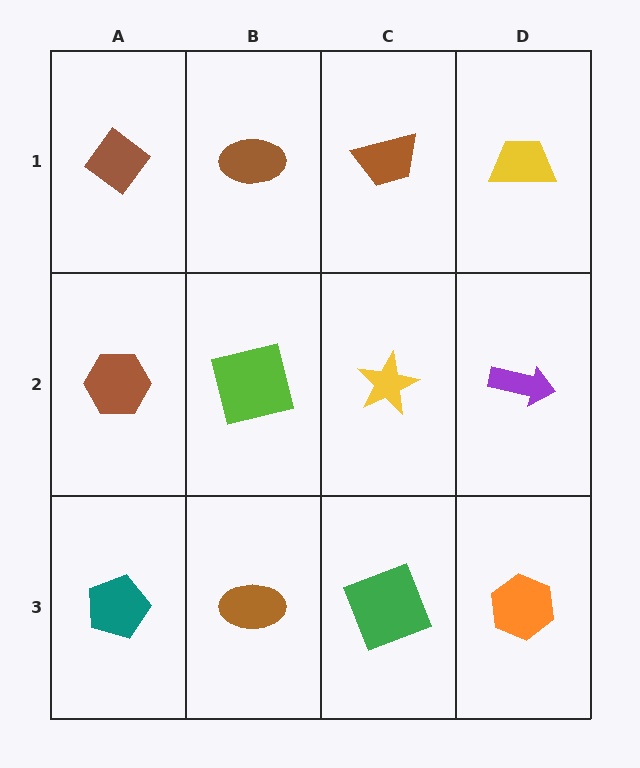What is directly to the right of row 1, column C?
A yellow trapezoid.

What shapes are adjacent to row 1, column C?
A yellow star (row 2, column C), a brown ellipse (row 1, column B), a yellow trapezoid (row 1, column D).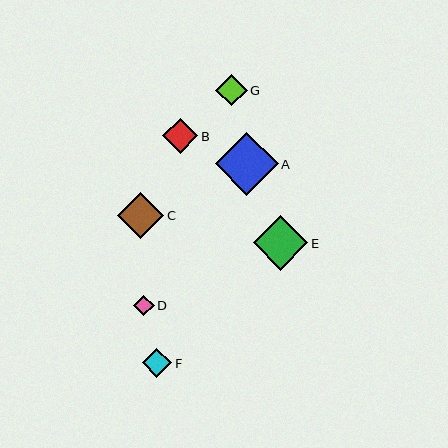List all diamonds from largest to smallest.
From largest to smallest: A, E, C, B, G, F, D.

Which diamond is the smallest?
Diamond D is the smallest with a size of approximately 20 pixels.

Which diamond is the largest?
Diamond A is the largest with a size of approximately 63 pixels.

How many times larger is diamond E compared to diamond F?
Diamond E is approximately 1.8 times the size of diamond F.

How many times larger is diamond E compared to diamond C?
Diamond E is approximately 1.2 times the size of diamond C.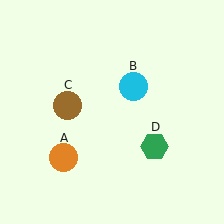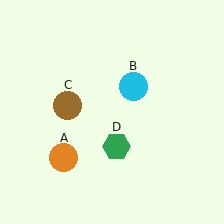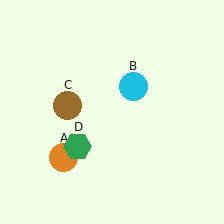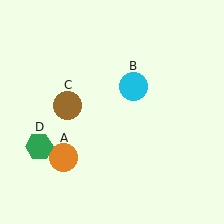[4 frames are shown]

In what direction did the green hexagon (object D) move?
The green hexagon (object D) moved left.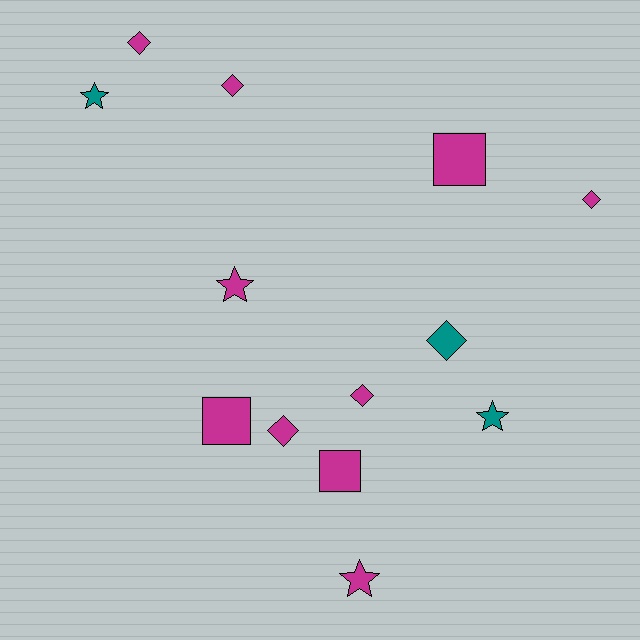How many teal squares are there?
There are no teal squares.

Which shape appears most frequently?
Diamond, with 6 objects.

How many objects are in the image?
There are 13 objects.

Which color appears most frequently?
Magenta, with 10 objects.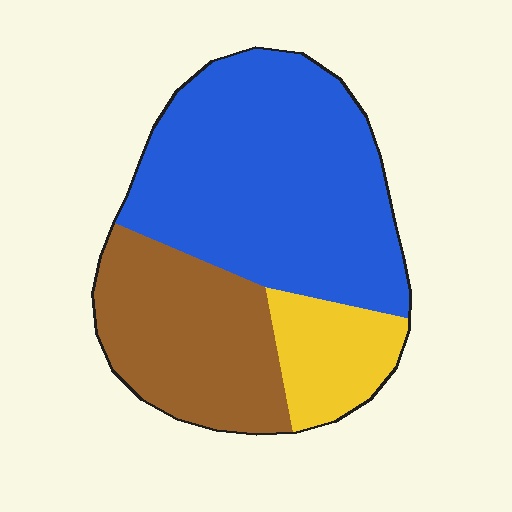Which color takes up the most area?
Blue, at roughly 55%.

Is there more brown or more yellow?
Brown.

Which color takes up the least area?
Yellow, at roughly 15%.